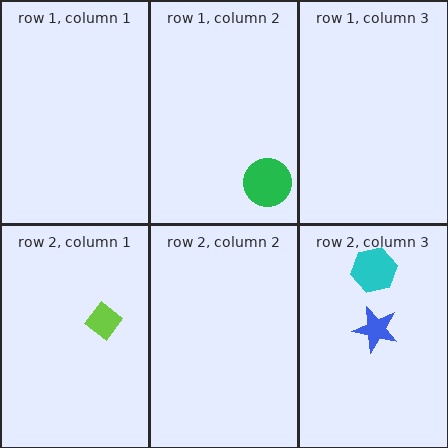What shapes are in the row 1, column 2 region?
The green circle.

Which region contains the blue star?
The row 2, column 3 region.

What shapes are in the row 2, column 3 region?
The cyan hexagon, the blue star.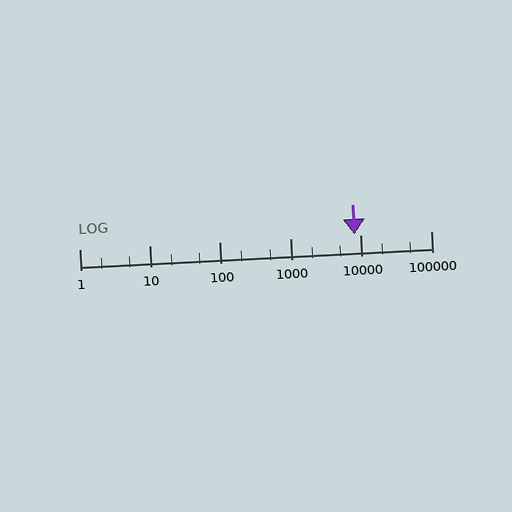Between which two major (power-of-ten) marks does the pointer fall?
The pointer is between 1000 and 10000.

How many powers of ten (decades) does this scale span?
The scale spans 5 decades, from 1 to 100000.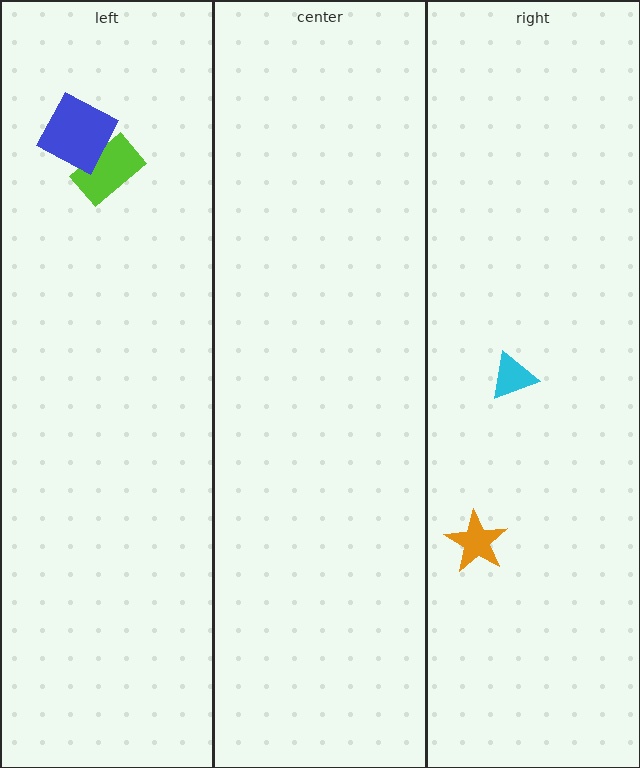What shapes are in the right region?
The cyan triangle, the orange star.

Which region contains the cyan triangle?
The right region.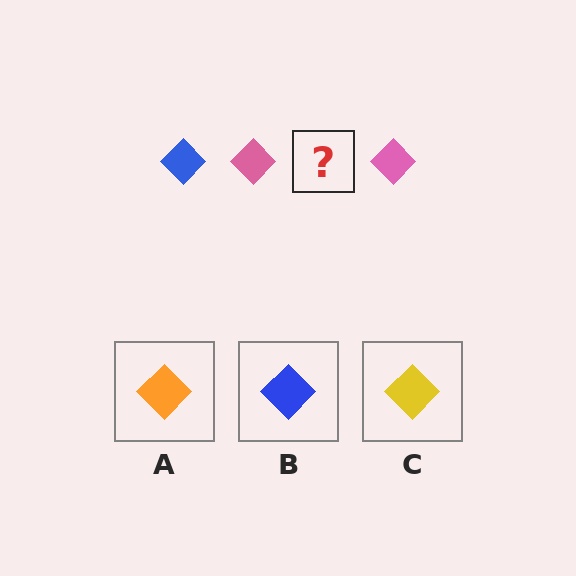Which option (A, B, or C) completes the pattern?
B.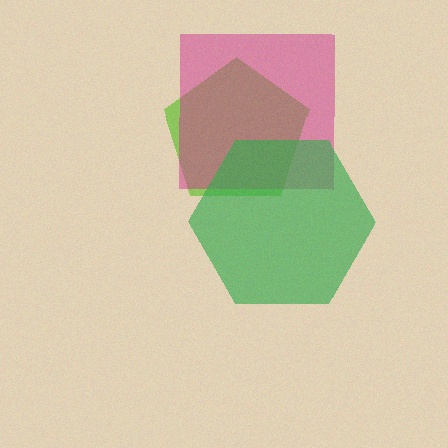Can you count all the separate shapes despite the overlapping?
Yes, there are 3 separate shapes.